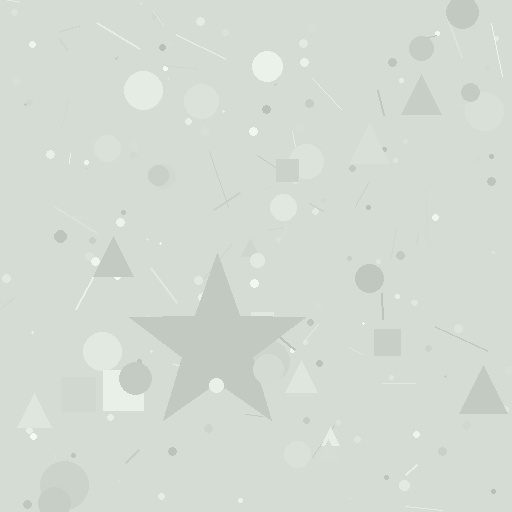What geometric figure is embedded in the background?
A star is embedded in the background.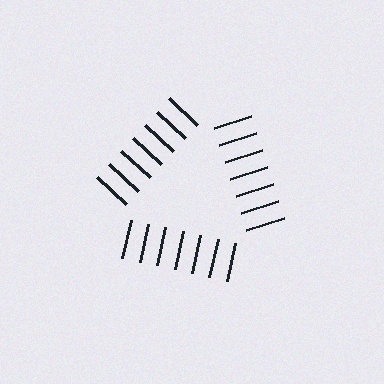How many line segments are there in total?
21 — 7 along each of the 3 edges.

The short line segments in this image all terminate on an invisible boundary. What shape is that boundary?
An illusory triangle — the line segments terminate on its edges but no continuous stroke is drawn.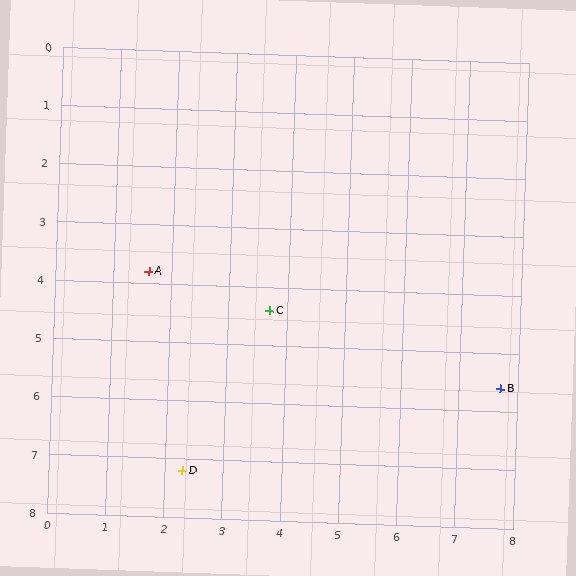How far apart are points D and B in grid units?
Points D and B are about 5.6 grid units apart.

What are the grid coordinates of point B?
Point B is at approximately (7.7, 5.6).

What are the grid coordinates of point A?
Point A is at approximately (1.6, 3.8).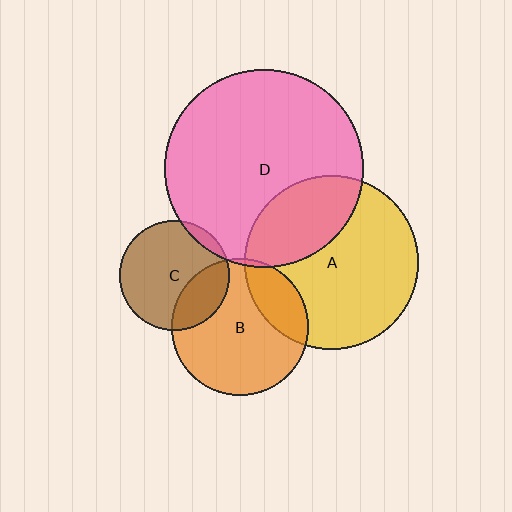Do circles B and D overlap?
Yes.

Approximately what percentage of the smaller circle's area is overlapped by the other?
Approximately 5%.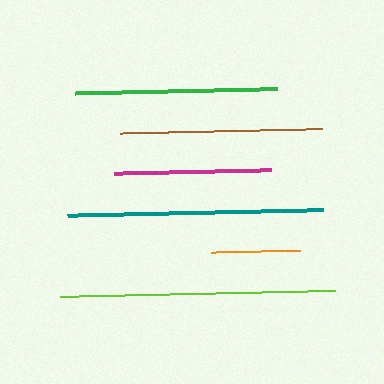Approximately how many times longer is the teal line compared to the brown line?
The teal line is approximately 1.3 times the length of the brown line.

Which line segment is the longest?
The lime line is the longest at approximately 275 pixels.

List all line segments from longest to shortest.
From longest to shortest: lime, teal, green, brown, magenta, orange.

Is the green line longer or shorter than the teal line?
The teal line is longer than the green line.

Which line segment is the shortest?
The orange line is the shortest at approximately 90 pixels.